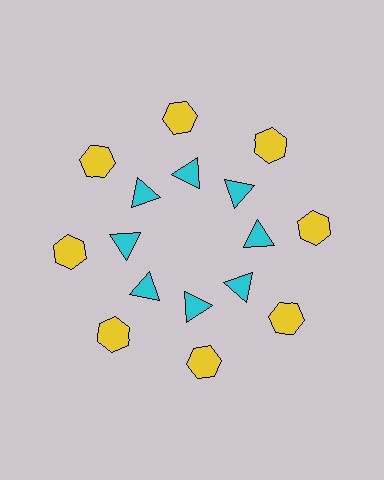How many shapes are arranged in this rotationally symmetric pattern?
There are 16 shapes, arranged in 8 groups of 2.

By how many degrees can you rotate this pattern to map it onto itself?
The pattern maps onto itself every 45 degrees of rotation.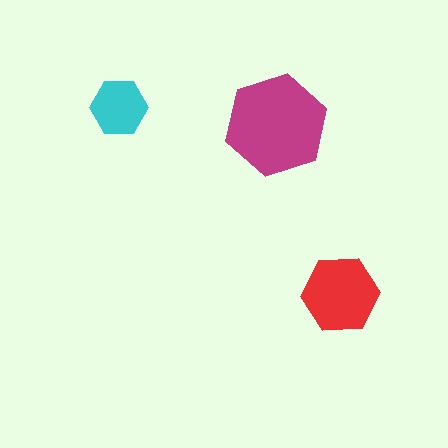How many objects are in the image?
There are 3 objects in the image.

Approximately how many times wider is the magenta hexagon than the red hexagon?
About 1.5 times wider.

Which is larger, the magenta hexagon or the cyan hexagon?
The magenta one.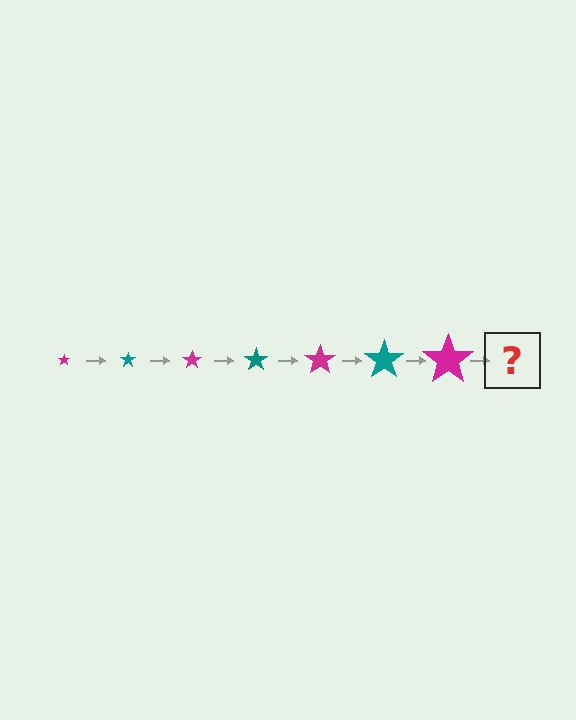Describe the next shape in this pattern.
It should be a teal star, larger than the previous one.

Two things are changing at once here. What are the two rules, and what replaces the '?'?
The two rules are that the star grows larger each step and the color cycles through magenta and teal. The '?' should be a teal star, larger than the previous one.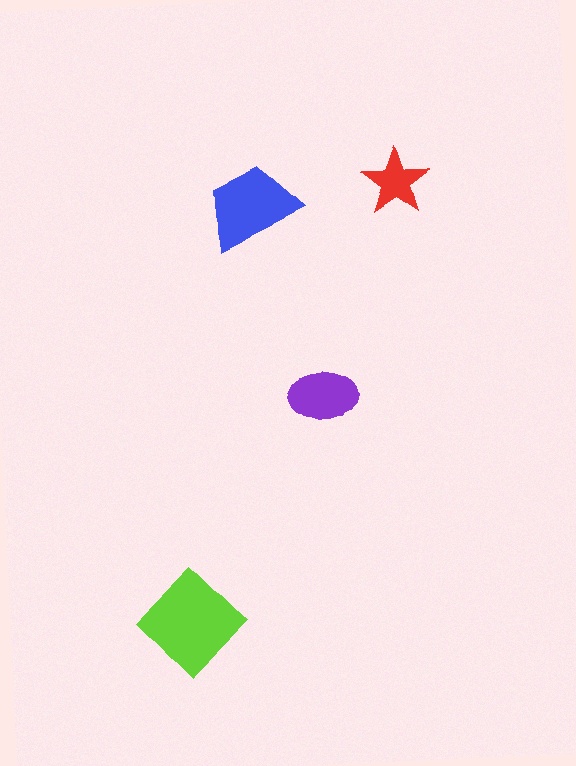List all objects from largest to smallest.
The lime diamond, the blue trapezoid, the purple ellipse, the red star.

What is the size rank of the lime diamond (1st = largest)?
1st.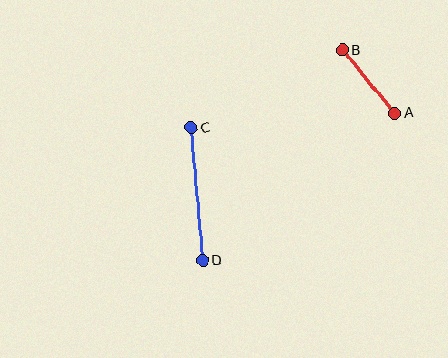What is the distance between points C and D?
The distance is approximately 133 pixels.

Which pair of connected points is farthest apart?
Points C and D are farthest apart.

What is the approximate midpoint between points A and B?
The midpoint is at approximately (368, 82) pixels.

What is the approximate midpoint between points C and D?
The midpoint is at approximately (197, 194) pixels.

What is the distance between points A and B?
The distance is approximately 82 pixels.